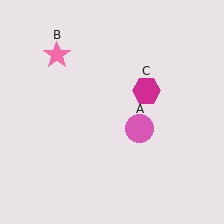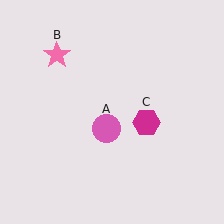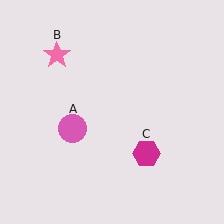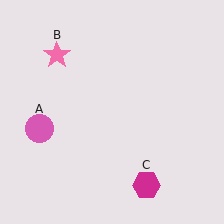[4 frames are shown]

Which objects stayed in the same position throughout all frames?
Pink star (object B) remained stationary.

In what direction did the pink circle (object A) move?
The pink circle (object A) moved left.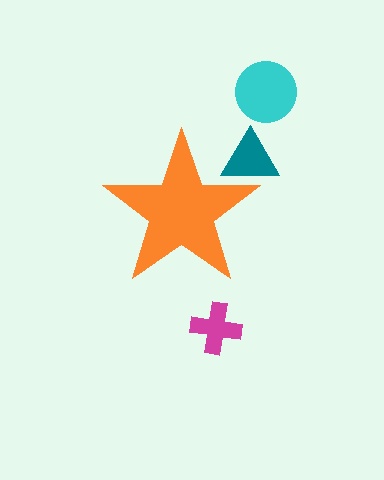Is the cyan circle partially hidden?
No, the cyan circle is fully visible.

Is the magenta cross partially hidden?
No, the magenta cross is fully visible.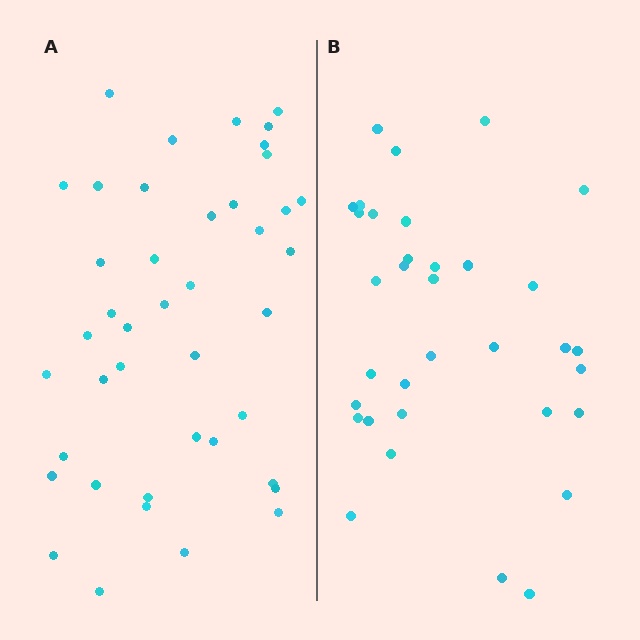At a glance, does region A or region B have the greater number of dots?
Region A (the left region) has more dots.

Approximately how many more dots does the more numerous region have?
Region A has roughly 8 or so more dots than region B.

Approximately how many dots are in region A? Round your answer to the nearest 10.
About 40 dots. (The exact count is 42, which rounds to 40.)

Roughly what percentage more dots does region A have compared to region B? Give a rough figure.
About 25% more.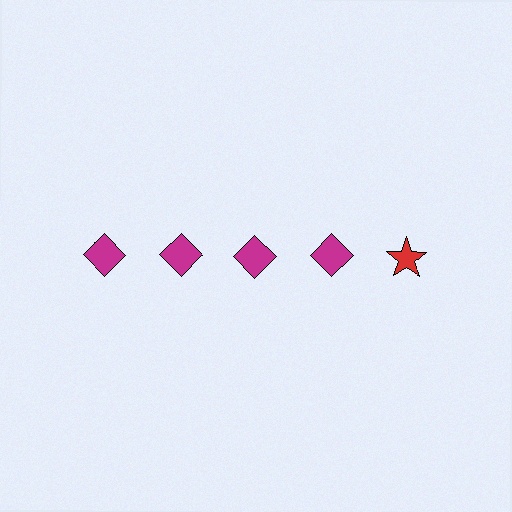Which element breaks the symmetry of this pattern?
The red star in the top row, rightmost column breaks the symmetry. All other shapes are magenta diamonds.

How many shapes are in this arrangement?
There are 5 shapes arranged in a grid pattern.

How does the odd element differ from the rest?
It differs in both color (red instead of magenta) and shape (star instead of diamond).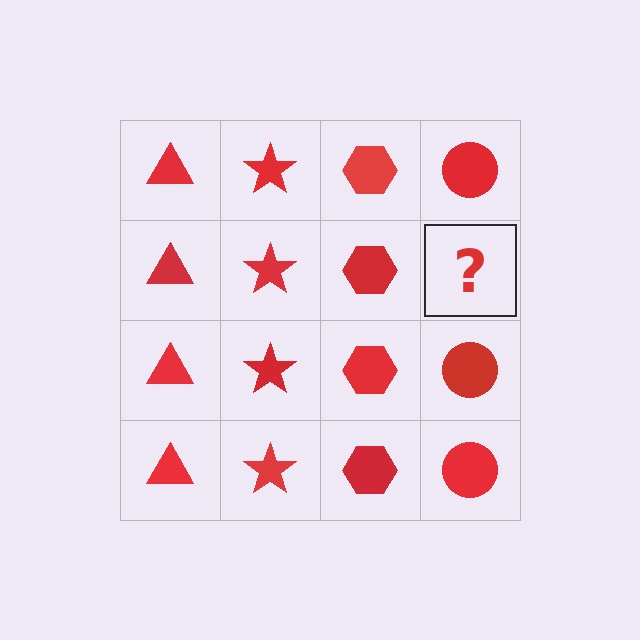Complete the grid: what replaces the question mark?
The question mark should be replaced with a red circle.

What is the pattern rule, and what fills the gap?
The rule is that each column has a consistent shape. The gap should be filled with a red circle.